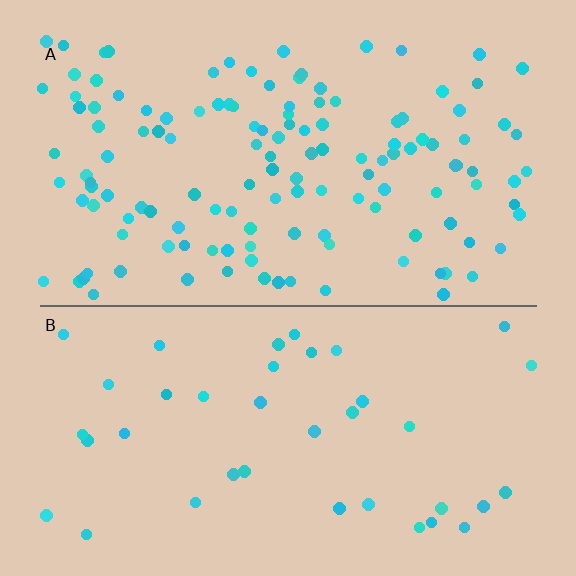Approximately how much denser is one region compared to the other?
Approximately 3.4× — region A over region B.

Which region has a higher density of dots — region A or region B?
A (the top).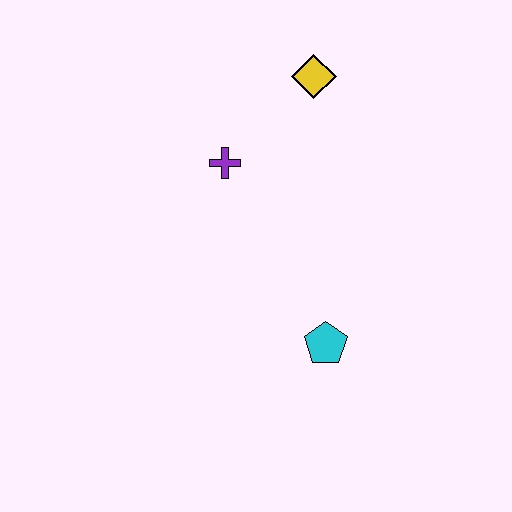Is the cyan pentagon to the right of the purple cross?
Yes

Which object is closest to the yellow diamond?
The purple cross is closest to the yellow diamond.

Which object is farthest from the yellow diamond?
The cyan pentagon is farthest from the yellow diamond.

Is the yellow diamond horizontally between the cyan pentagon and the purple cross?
Yes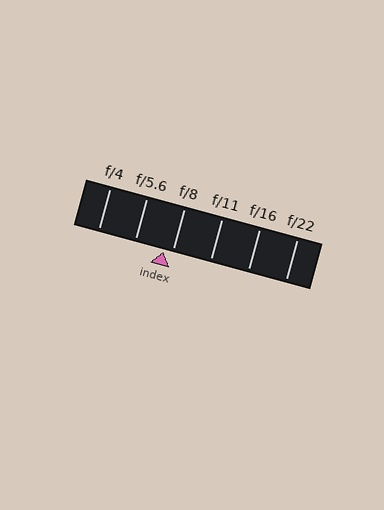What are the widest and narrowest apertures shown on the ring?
The widest aperture shown is f/4 and the narrowest is f/22.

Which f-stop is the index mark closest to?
The index mark is closest to f/8.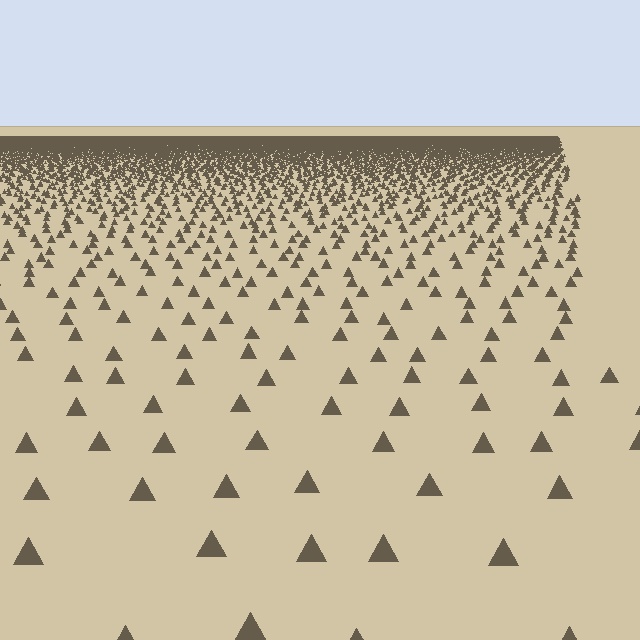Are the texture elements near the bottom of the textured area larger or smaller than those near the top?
Larger. Near the bottom, elements are closer to the viewer and appear at a bigger on-screen size.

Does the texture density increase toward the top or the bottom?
Density increases toward the top.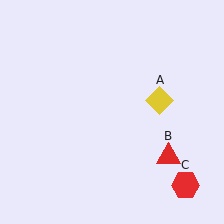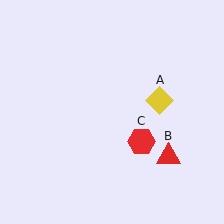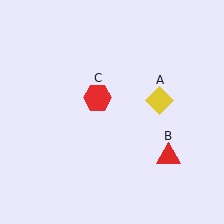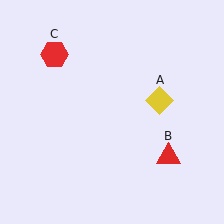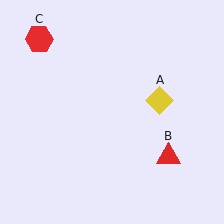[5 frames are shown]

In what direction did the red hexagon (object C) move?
The red hexagon (object C) moved up and to the left.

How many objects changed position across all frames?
1 object changed position: red hexagon (object C).